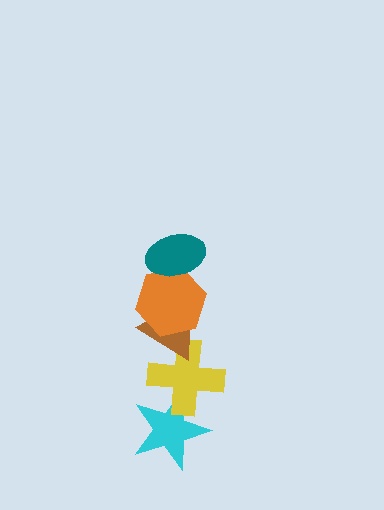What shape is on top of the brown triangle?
The orange hexagon is on top of the brown triangle.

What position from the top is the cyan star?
The cyan star is 5th from the top.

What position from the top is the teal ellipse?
The teal ellipse is 1st from the top.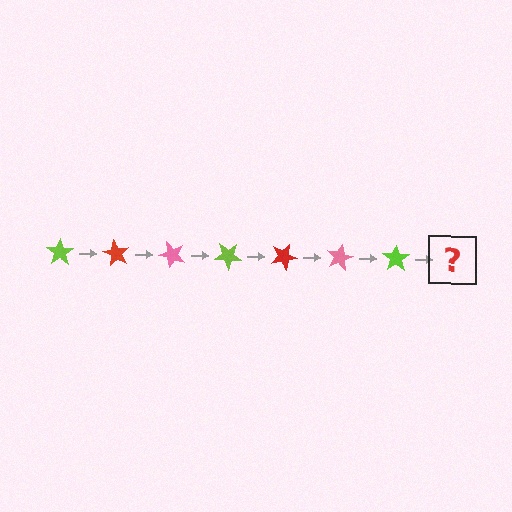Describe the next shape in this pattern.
It should be a red star, rotated 420 degrees from the start.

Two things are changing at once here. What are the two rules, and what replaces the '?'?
The two rules are that it rotates 60 degrees each step and the color cycles through lime, red, and pink. The '?' should be a red star, rotated 420 degrees from the start.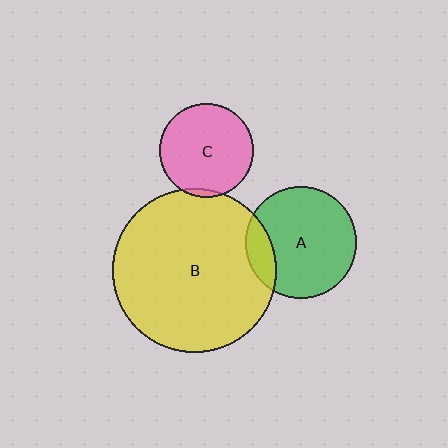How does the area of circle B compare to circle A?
Approximately 2.2 times.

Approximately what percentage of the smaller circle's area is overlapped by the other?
Approximately 5%.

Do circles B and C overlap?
Yes.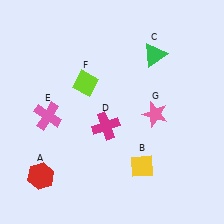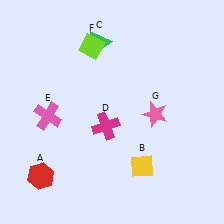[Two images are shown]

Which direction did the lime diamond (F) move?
The lime diamond (F) moved up.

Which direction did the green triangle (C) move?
The green triangle (C) moved left.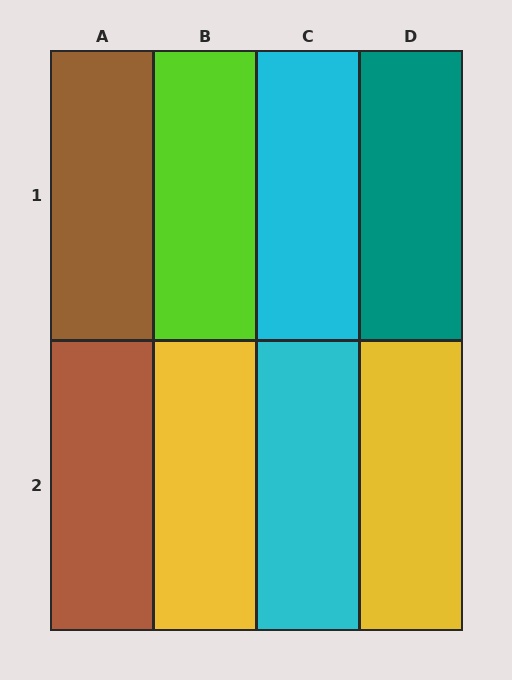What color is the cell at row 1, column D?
Teal.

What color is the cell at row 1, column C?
Cyan.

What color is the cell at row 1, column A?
Brown.